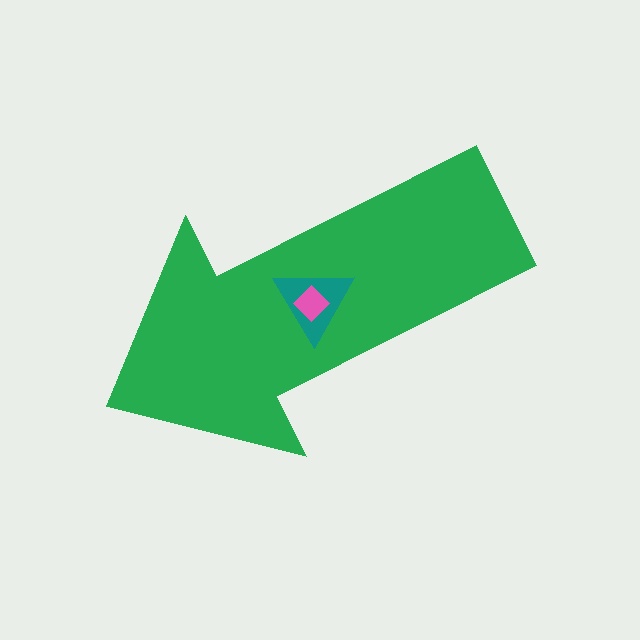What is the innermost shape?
The pink diamond.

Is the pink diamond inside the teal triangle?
Yes.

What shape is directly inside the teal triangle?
The pink diamond.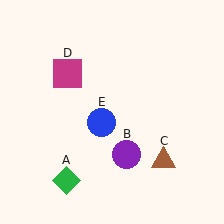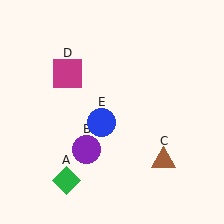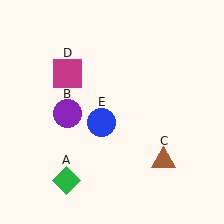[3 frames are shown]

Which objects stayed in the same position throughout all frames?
Green diamond (object A) and brown triangle (object C) and magenta square (object D) and blue circle (object E) remained stationary.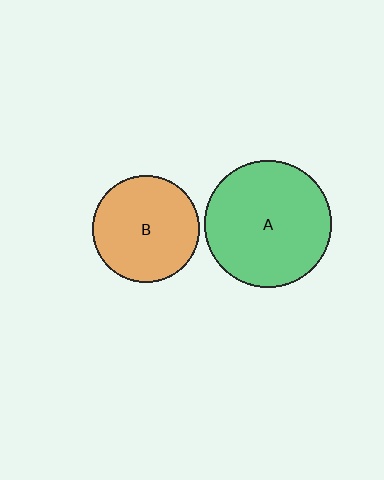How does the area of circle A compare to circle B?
Approximately 1.4 times.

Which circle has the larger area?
Circle A (green).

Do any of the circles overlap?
No, none of the circles overlap.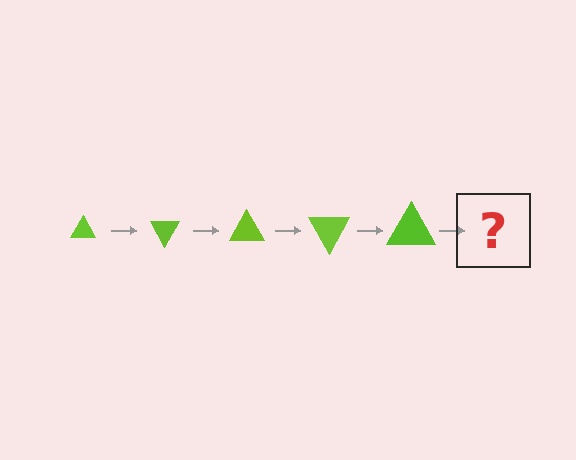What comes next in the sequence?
The next element should be a triangle, larger than the previous one and rotated 300 degrees from the start.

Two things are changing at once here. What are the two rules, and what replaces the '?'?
The two rules are that the triangle grows larger each step and it rotates 60 degrees each step. The '?' should be a triangle, larger than the previous one and rotated 300 degrees from the start.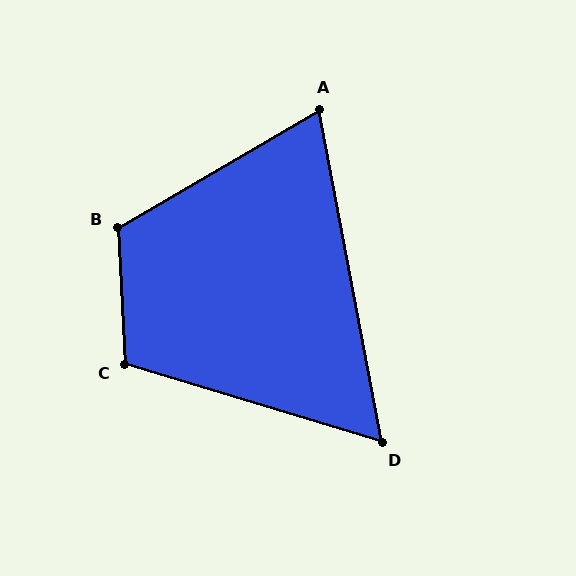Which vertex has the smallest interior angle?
D, at approximately 63 degrees.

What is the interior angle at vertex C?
Approximately 110 degrees (obtuse).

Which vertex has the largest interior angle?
B, at approximately 117 degrees.